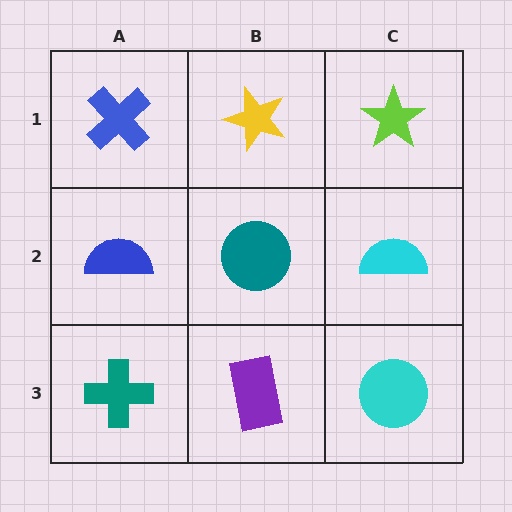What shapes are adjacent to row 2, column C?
A lime star (row 1, column C), a cyan circle (row 3, column C), a teal circle (row 2, column B).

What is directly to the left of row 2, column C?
A teal circle.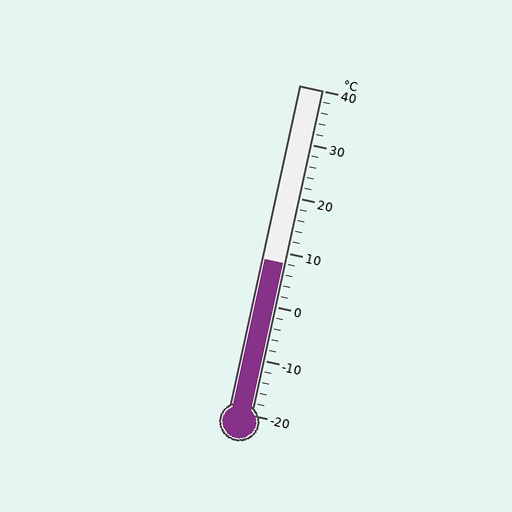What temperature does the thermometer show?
The thermometer shows approximately 8°C.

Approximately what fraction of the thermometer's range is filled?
The thermometer is filled to approximately 45% of its range.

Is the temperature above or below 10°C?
The temperature is below 10°C.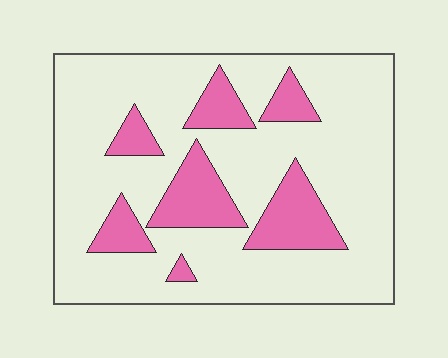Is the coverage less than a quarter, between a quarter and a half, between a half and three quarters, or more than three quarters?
Less than a quarter.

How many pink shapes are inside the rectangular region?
7.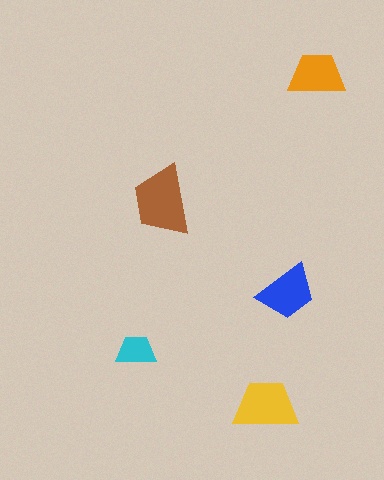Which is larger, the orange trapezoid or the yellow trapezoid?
The yellow one.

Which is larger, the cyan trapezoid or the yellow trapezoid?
The yellow one.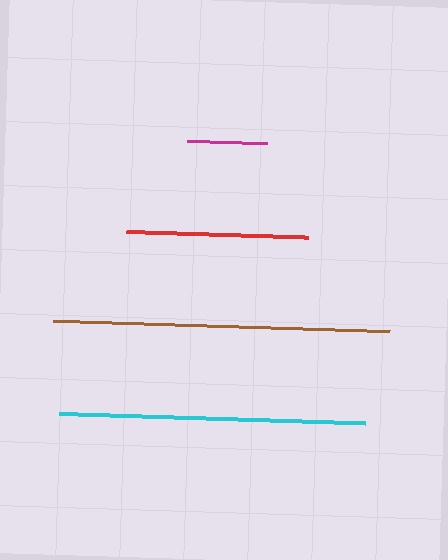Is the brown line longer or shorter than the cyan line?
The brown line is longer than the cyan line.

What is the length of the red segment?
The red segment is approximately 182 pixels long.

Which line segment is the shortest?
The magenta line is the shortest at approximately 81 pixels.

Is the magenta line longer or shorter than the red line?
The red line is longer than the magenta line.